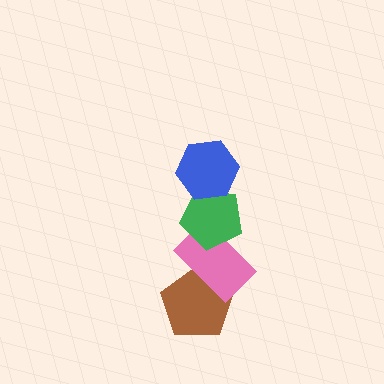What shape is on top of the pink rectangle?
The green pentagon is on top of the pink rectangle.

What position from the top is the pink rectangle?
The pink rectangle is 3rd from the top.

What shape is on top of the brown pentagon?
The pink rectangle is on top of the brown pentagon.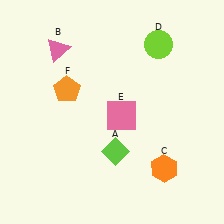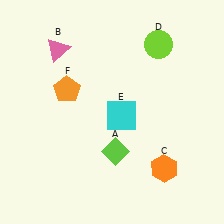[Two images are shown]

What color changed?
The square (E) changed from pink in Image 1 to cyan in Image 2.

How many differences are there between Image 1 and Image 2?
There is 1 difference between the two images.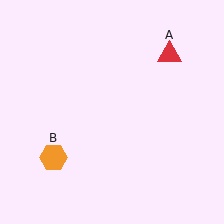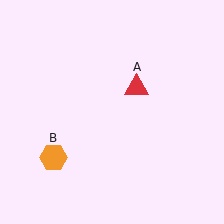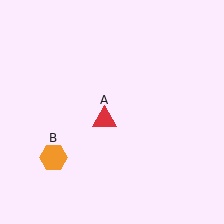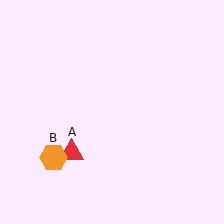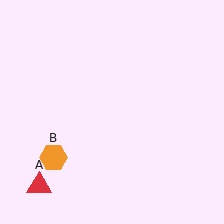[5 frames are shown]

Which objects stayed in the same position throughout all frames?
Orange hexagon (object B) remained stationary.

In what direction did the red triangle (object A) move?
The red triangle (object A) moved down and to the left.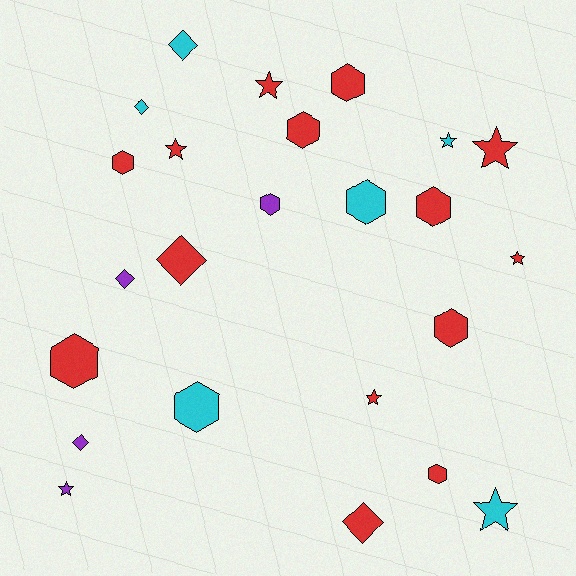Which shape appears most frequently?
Hexagon, with 10 objects.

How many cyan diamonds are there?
There are 2 cyan diamonds.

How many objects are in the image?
There are 24 objects.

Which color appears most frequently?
Red, with 14 objects.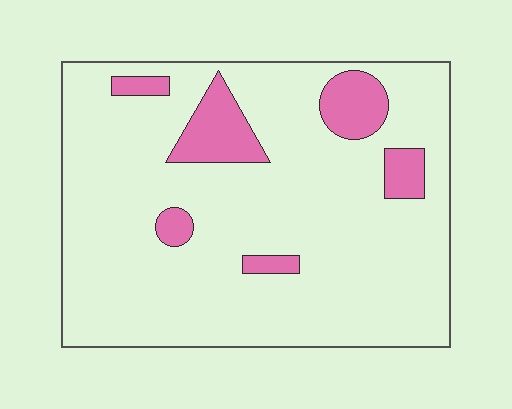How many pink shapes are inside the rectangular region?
6.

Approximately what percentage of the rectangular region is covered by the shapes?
Approximately 15%.